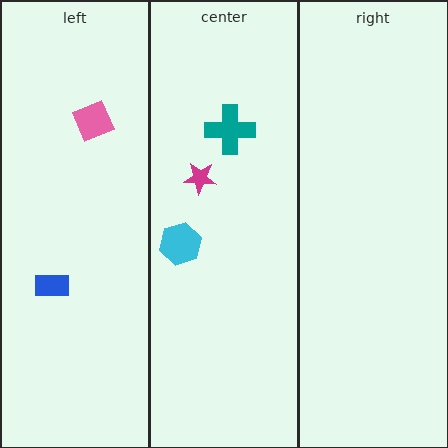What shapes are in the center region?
The cyan hexagon, the magenta star, the teal cross.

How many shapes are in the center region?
3.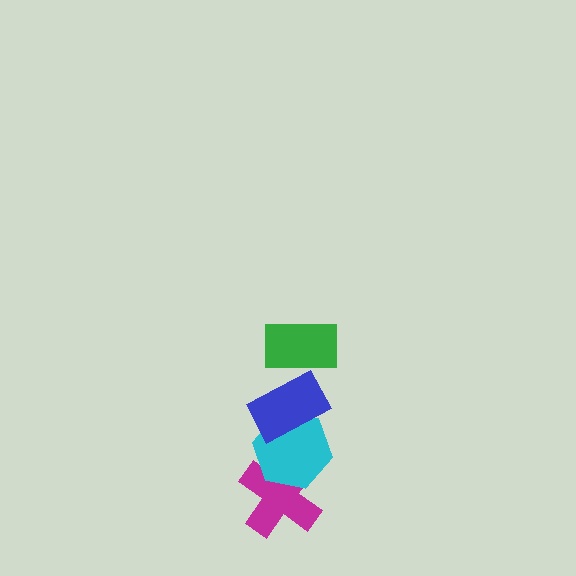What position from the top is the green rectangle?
The green rectangle is 1st from the top.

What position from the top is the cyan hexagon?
The cyan hexagon is 3rd from the top.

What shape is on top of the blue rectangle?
The green rectangle is on top of the blue rectangle.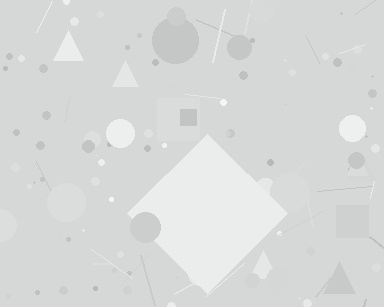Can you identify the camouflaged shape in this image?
The camouflaged shape is a diamond.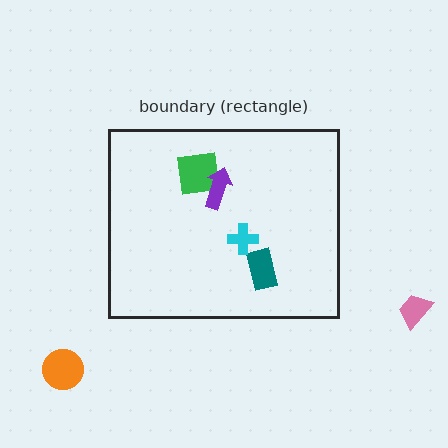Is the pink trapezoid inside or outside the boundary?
Outside.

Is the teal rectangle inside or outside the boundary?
Inside.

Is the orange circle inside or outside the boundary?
Outside.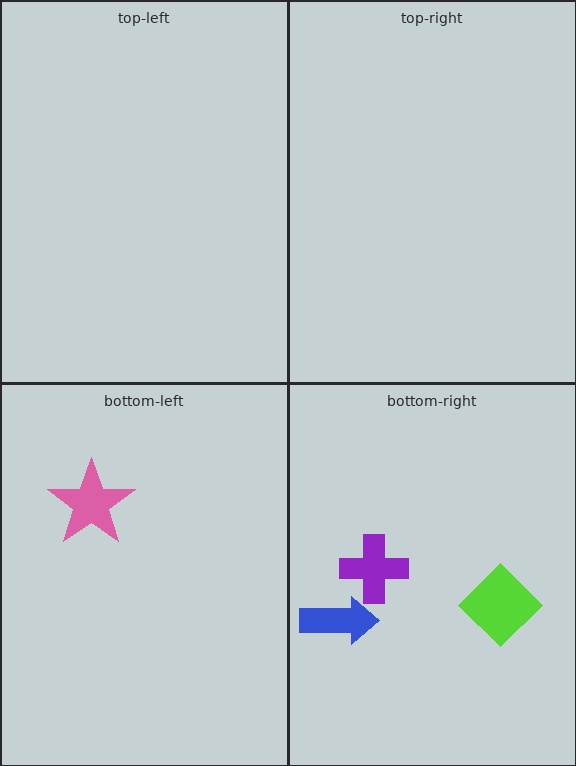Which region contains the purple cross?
The bottom-right region.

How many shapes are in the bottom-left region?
1.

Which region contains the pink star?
The bottom-left region.